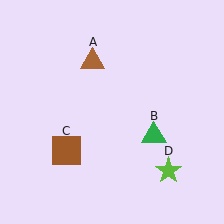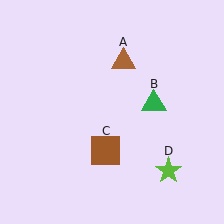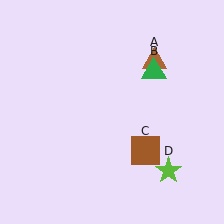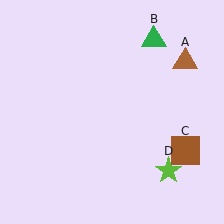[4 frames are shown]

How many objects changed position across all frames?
3 objects changed position: brown triangle (object A), green triangle (object B), brown square (object C).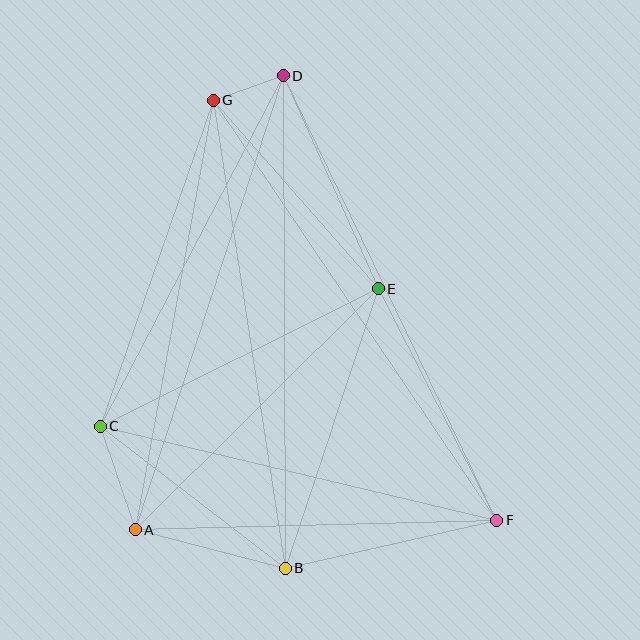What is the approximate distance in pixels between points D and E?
The distance between D and E is approximately 233 pixels.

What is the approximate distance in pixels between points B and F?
The distance between B and F is approximately 217 pixels.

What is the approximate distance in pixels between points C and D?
The distance between C and D is approximately 395 pixels.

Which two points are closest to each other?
Points D and G are closest to each other.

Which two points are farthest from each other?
Points F and G are farthest from each other.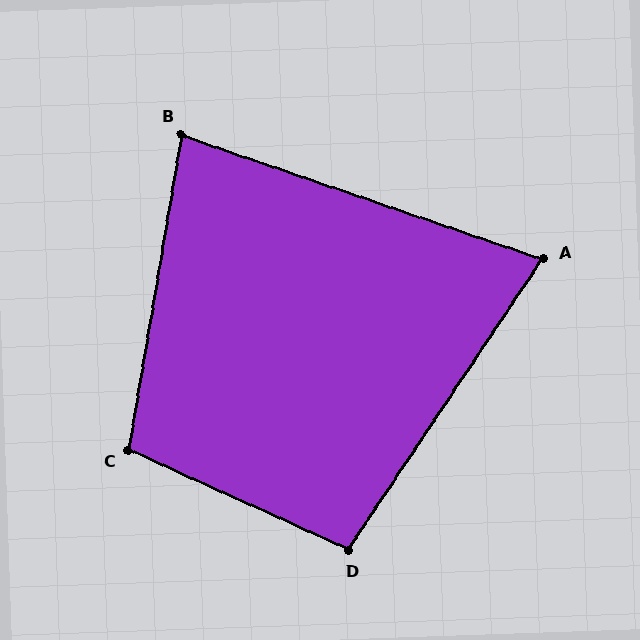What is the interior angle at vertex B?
Approximately 81 degrees (acute).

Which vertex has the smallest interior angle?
A, at approximately 75 degrees.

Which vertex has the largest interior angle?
C, at approximately 105 degrees.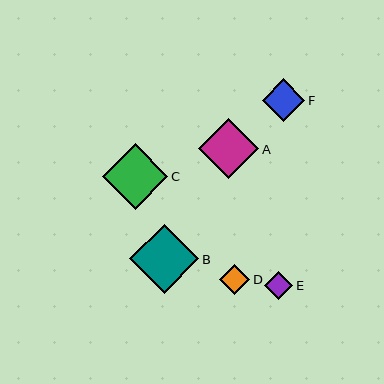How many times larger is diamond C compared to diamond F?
Diamond C is approximately 1.6 times the size of diamond F.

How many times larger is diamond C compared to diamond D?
Diamond C is approximately 2.2 times the size of diamond D.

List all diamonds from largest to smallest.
From largest to smallest: B, C, A, F, D, E.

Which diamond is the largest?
Diamond B is the largest with a size of approximately 69 pixels.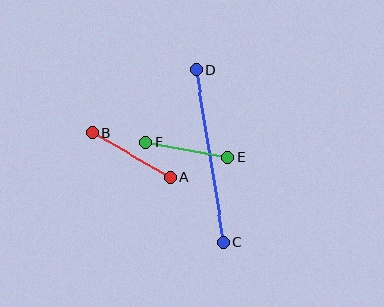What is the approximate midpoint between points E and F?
The midpoint is at approximately (187, 150) pixels.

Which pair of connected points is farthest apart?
Points C and D are farthest apart.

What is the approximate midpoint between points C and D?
The midpoint is at approximately (210, 156) pixels.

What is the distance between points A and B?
The distance is approximately 90 pixels.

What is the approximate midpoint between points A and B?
The midpoint is at approximately (131, 155) pixels.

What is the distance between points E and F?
The distance is approximately 83 pixels.